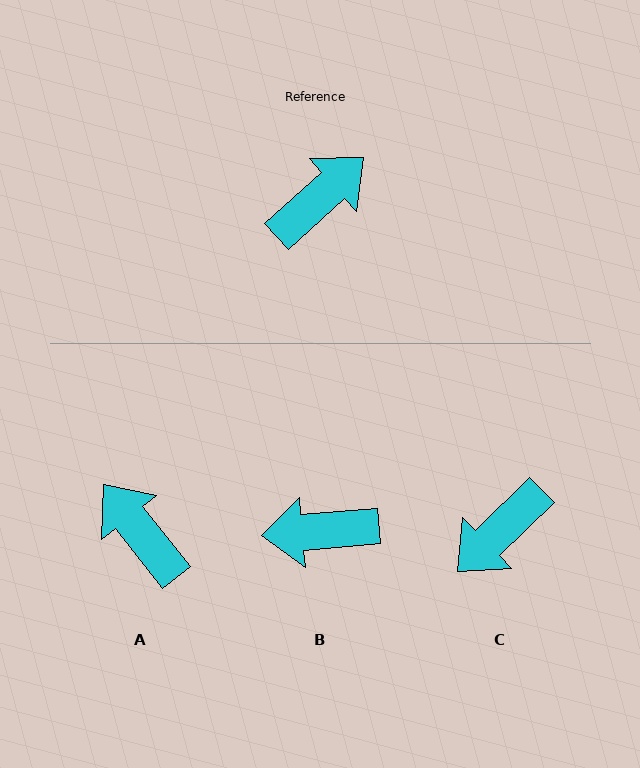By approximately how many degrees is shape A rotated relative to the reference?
Approximately 86 degrees counter-clockwise.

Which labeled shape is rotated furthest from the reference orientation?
C, about 178 degrees away.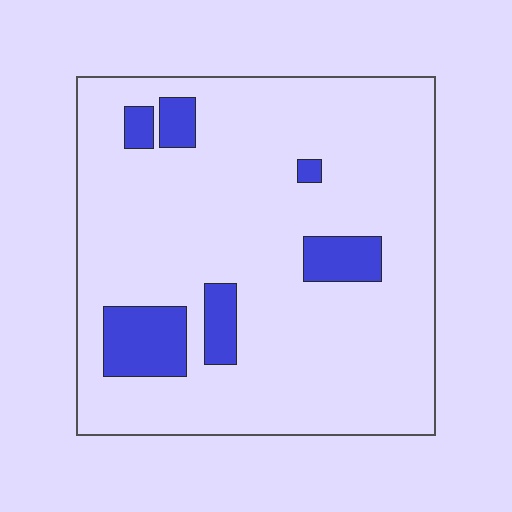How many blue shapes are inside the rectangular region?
6.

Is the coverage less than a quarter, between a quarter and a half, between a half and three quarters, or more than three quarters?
Less than a quarter.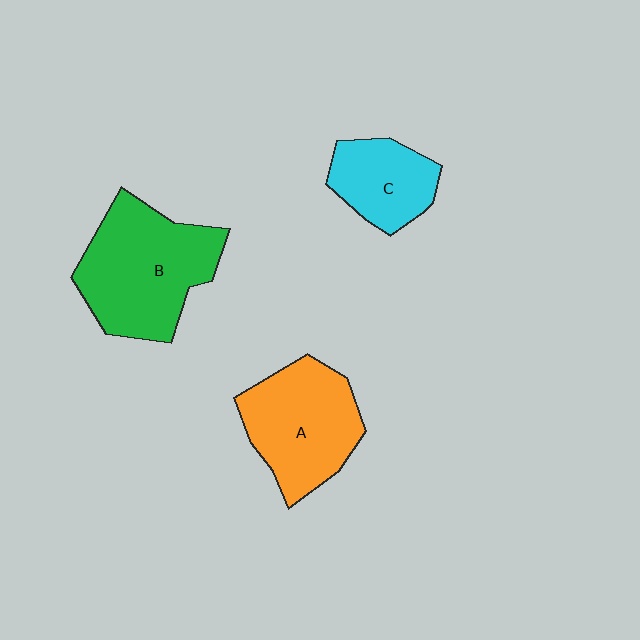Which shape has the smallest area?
Shape C (cyan).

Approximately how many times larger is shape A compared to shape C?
Approximately 1.6 times.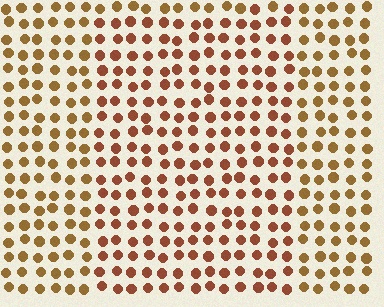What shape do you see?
I see a rectangle.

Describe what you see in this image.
The image is filled with small brown elements in a uniform arrangement. A rectangle-shaped region is visible where the elements are tinted to a slightly different hue, forming a subtle color boundary.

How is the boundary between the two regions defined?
The boundary is defined purely by a slight shift in hue (about 23 degrees). Spacing, size, and orientation are identical on both sides.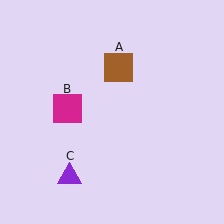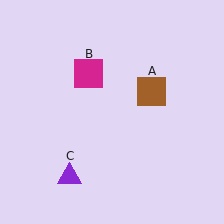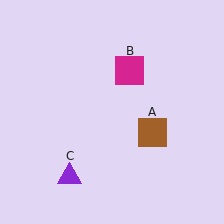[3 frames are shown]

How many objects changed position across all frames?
2 objects changed position: brown square (object A), magenta square (object B).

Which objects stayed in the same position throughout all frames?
Purple triangle (object C) remained stationary.